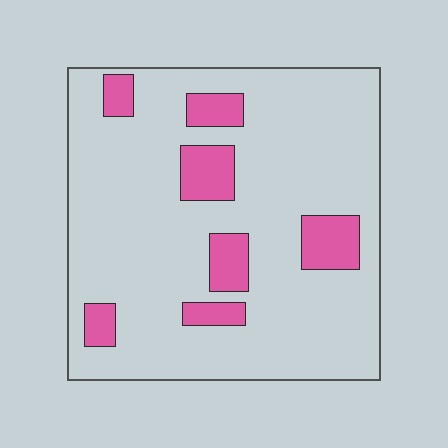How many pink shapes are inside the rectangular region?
7.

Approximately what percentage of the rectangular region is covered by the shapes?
Approximately 15%.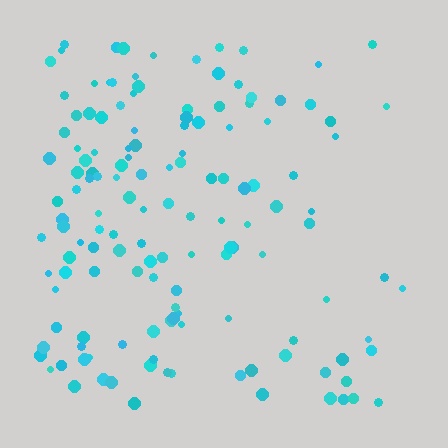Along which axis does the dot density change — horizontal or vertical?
Horizontal.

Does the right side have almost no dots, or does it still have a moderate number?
Still a moderate number, just noticeably fewer than the left.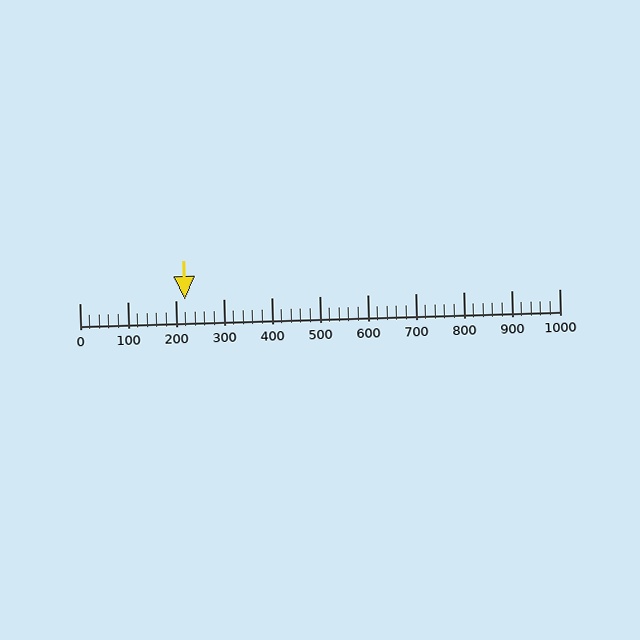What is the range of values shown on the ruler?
The ruler shows values from 0 to 1000.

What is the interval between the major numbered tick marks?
The major tick marks are spaced 100 units apart.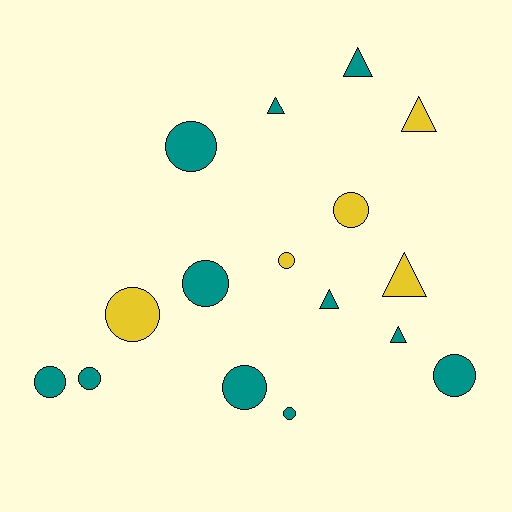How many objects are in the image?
There are 16 objects.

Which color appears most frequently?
Teal, with 11 objects.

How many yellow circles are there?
There are 3 yellow circles.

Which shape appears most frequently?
Circle, with 10 objects.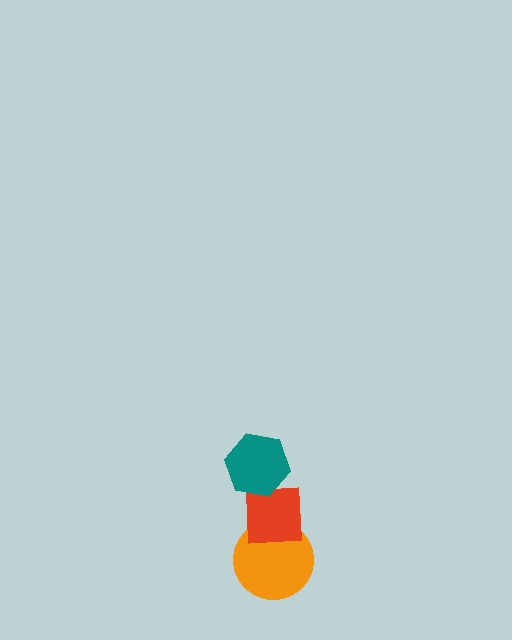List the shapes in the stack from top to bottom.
From top to bottom: the teal hexagon, the red square, the orange circle.